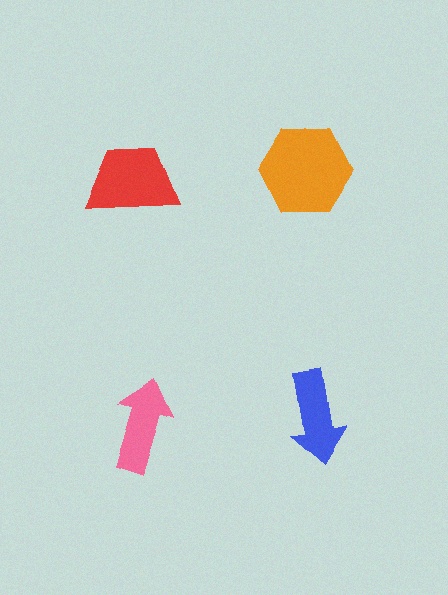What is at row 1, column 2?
An orange hexagon.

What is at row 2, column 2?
A blue arrow.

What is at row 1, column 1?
A red trapezoid.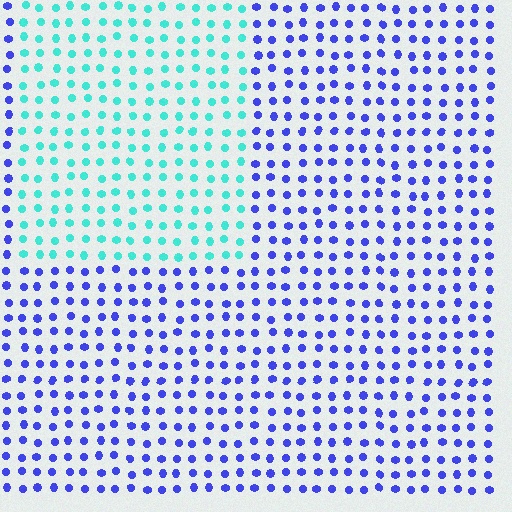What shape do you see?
I see a rectangle.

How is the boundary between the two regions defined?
The boundary is defined purely by a slight shift in hue (about 66 degrees). Spacing, size, and orientation are identical on both sides.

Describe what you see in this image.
The image is filled with small blue elements in a uniform arrangement. A rectangle-shaped region is visible where the elements are tinted to a slightly different hue, forming a subtle color boundary.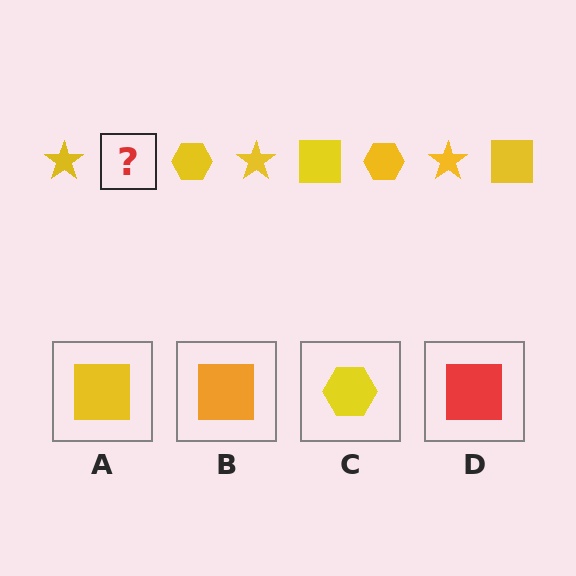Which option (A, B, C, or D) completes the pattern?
A.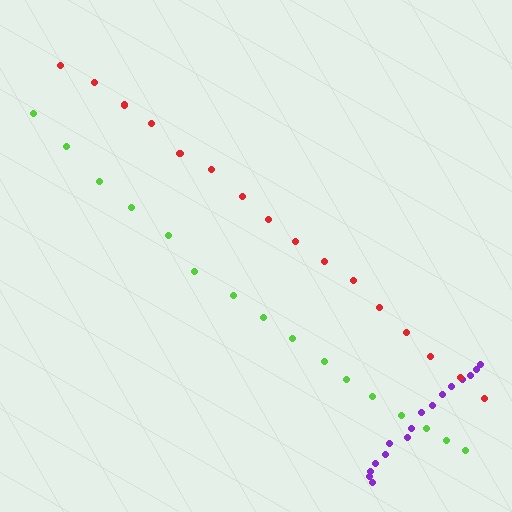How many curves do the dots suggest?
There are 3 distinct paths.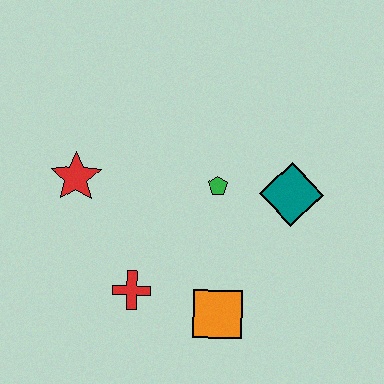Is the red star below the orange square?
No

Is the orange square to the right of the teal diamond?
No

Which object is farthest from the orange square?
The red star is farthest from the orange square.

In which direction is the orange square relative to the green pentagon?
The orange square is below the green pentagon.